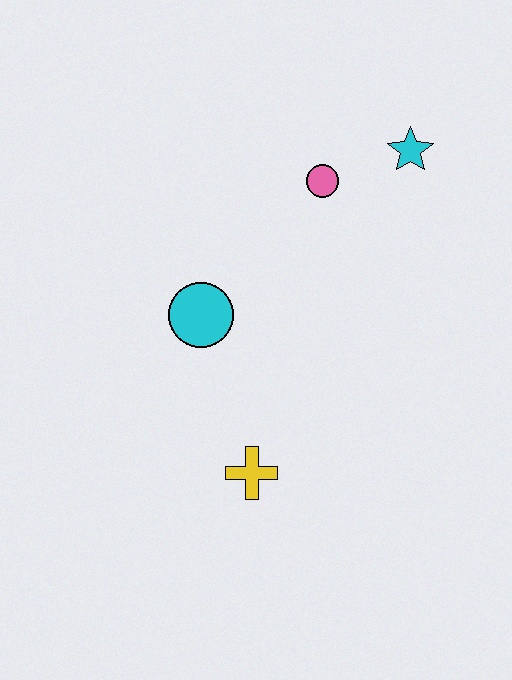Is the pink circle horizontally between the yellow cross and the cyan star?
Yes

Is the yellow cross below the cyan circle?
Yes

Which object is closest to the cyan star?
The pink circle is closest to the cyan star.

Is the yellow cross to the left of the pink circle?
Yes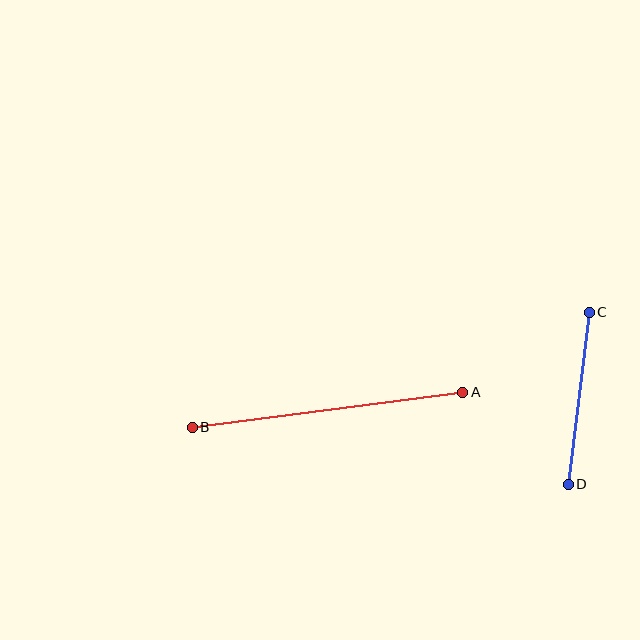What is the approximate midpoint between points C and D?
The midpoint is at approximately (579, 398) pixels.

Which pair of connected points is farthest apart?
Points A and B are farthest apart.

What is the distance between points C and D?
The distance is approximately 173 pixels.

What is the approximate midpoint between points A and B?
The midpoint is at approximately (328, 410) pixels.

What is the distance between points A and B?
The distance is approximately 273 pixels.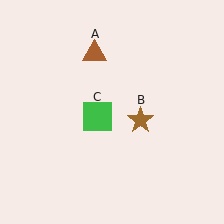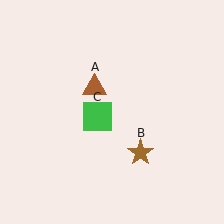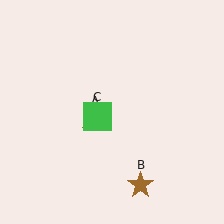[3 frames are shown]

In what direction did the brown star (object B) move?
The brown star (object B) moved down.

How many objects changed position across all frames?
2 objects changed position: brown triangle (object A), brown star (object B).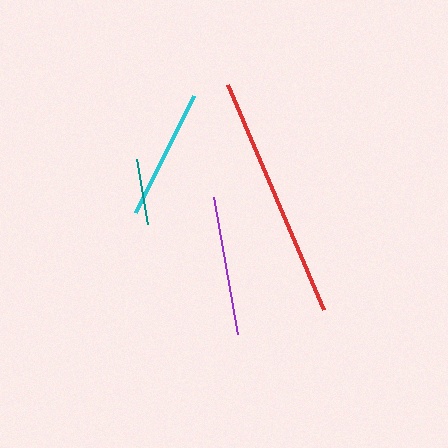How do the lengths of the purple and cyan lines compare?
The purple and cyan lines are approximately the same length.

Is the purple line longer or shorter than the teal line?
The purple line is longer than the teal line.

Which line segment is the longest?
The red line is the longest at approximately 245 pixels.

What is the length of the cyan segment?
The cyan segment is approximately 131 pixels long.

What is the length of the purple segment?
The purple segment is approximately 139 pixels long.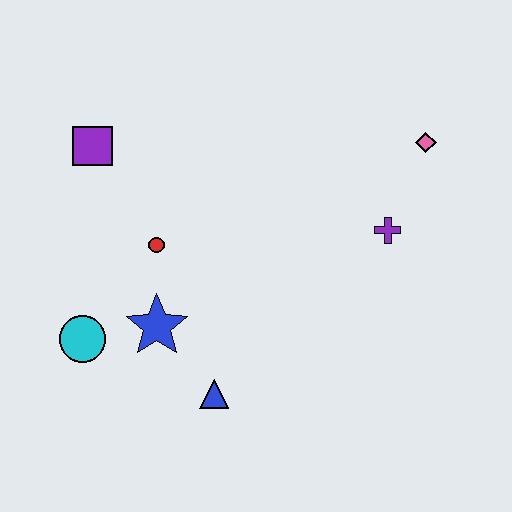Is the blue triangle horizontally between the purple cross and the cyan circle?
Yes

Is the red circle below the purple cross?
Yes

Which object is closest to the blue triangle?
The blue star is closest to the blue triangle.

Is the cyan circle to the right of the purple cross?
No